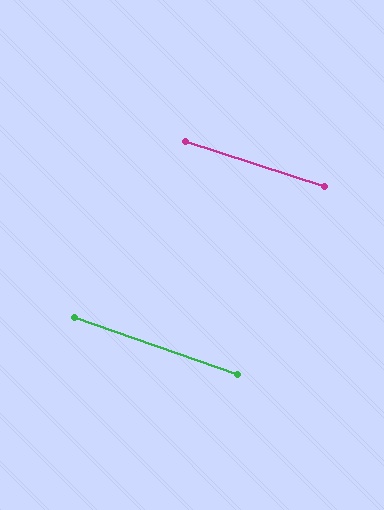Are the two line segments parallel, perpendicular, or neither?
Parallel — their directions differ by only 1.0°.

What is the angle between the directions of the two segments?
Approximately 1 degree.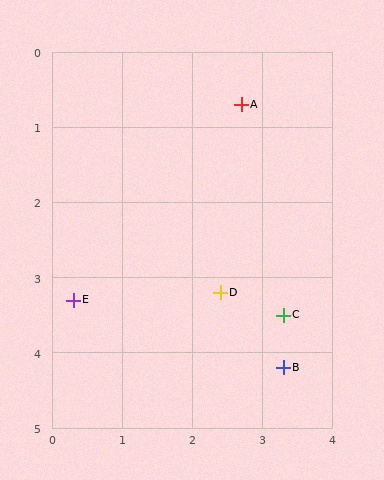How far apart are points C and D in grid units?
Points C and D are about 0.9 grid units apart.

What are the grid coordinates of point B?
Point B is at approximately (3.3, 4.2).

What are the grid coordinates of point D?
Point D is at approximately (2.4, 3.2).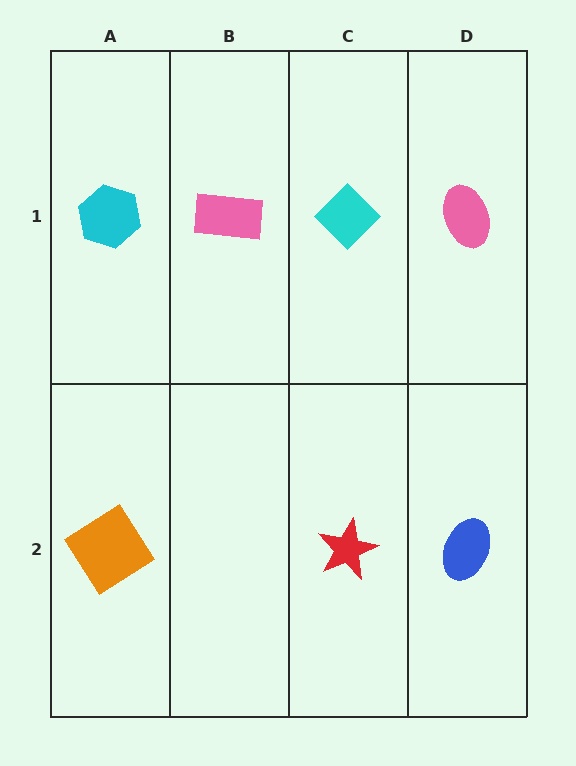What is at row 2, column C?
A red star.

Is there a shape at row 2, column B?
No, that cell is empty.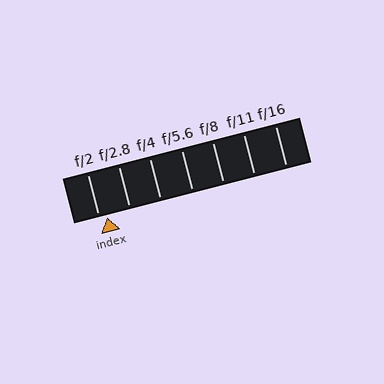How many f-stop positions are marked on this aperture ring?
There are 7 f-stop positions marked.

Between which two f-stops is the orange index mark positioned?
The index mark is between f/2 and f/2.8.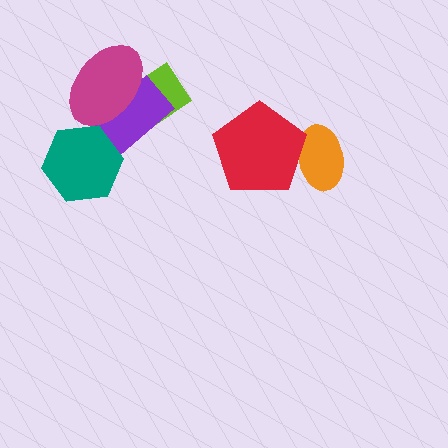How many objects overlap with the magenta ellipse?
2 objects overlap with the magenta ellipse.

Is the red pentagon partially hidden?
No, no other shape covers it.